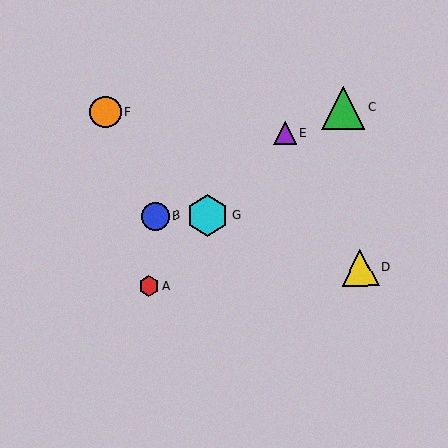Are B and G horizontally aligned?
Yes, both are at y≈216.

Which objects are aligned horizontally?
Objects B, G are aligned horizontally.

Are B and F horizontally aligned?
No, B is at y≈216 and F is at y≈112.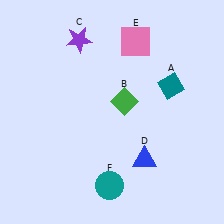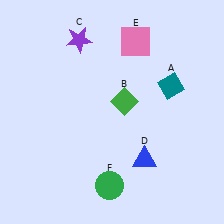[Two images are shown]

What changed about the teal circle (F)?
In Image 1, F is teal. In Image 2, it changed to green.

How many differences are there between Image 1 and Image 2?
There is 1 difference between the two images.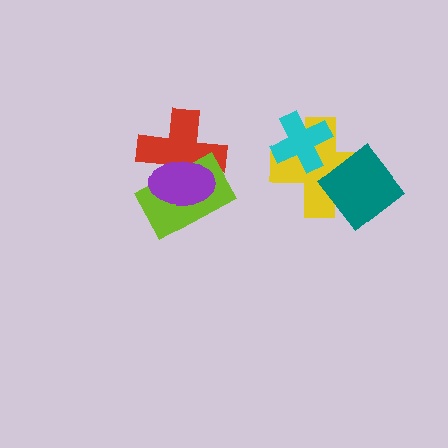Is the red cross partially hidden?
Yes, it is partially covered by another shape.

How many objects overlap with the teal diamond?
1 object overlaps with the teal diamond.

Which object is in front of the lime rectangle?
The purple ellipse is in front of the lime rectangle.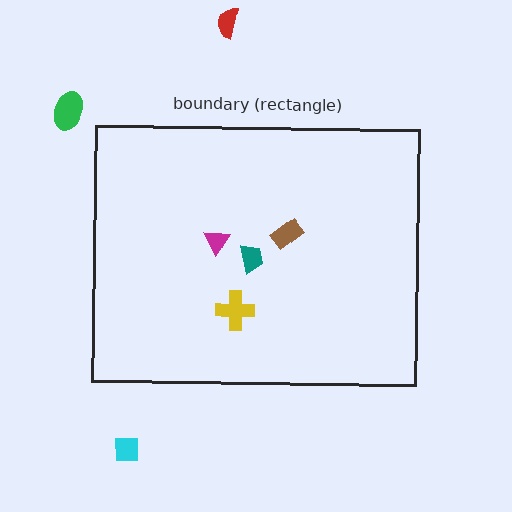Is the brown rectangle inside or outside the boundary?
Inside.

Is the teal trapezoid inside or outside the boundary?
Inside.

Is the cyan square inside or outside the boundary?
Outside.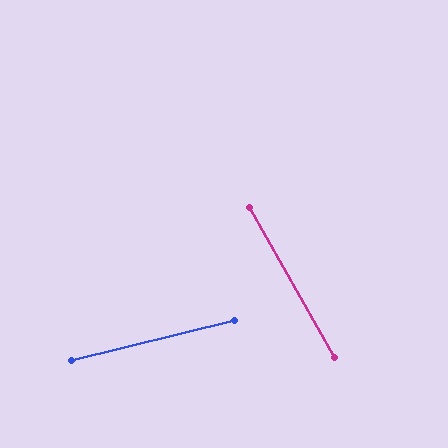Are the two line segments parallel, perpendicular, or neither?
Neither parallel nor perpendicular — they differ by about 74°.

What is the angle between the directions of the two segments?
Approximately 74 degrees.